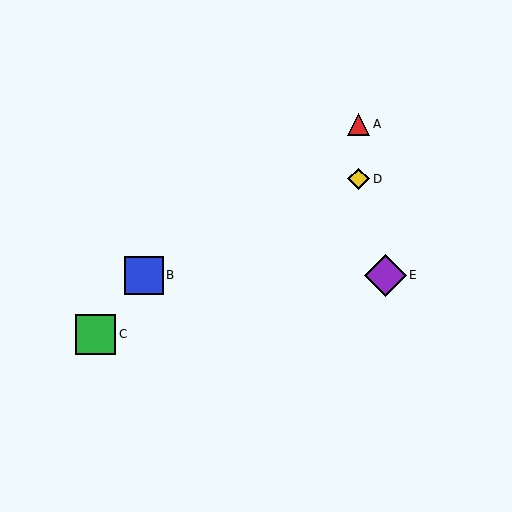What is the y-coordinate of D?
Object D is at y≈179.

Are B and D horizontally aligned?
No, B is at y≈275 and D is at y≈179.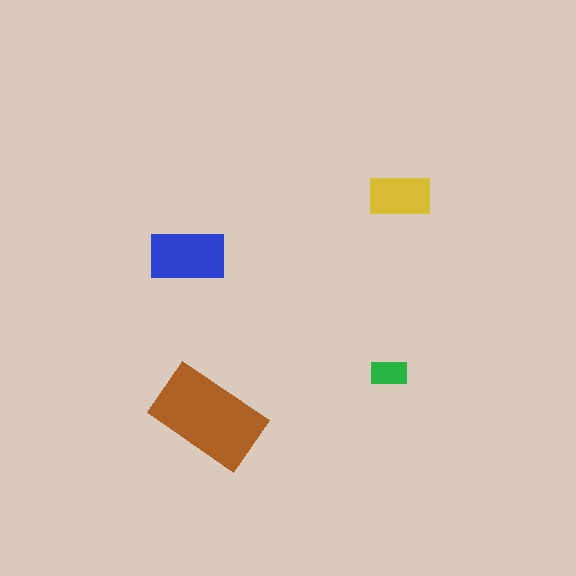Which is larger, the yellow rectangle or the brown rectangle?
The brown one.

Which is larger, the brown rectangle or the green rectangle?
The brown one.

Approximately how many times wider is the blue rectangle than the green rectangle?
About 2 times wider.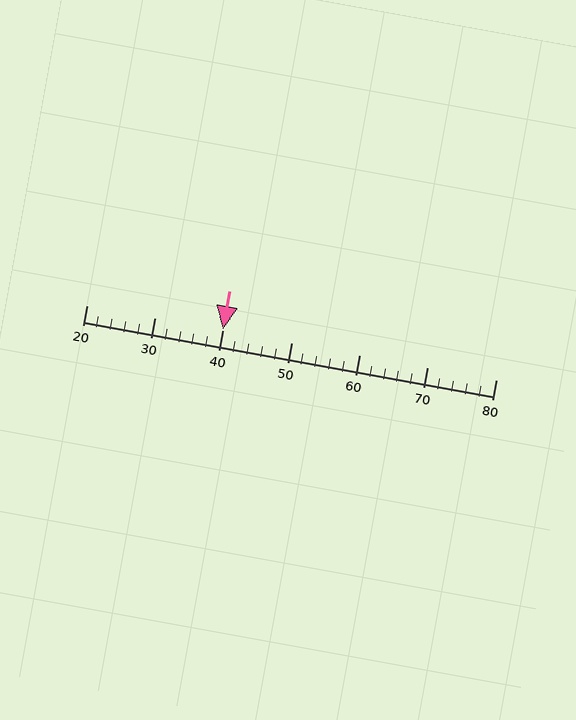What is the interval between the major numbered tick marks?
The major tick marks are spaced 10 units apart.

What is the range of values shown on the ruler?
The ruler shows values from 20 to 80.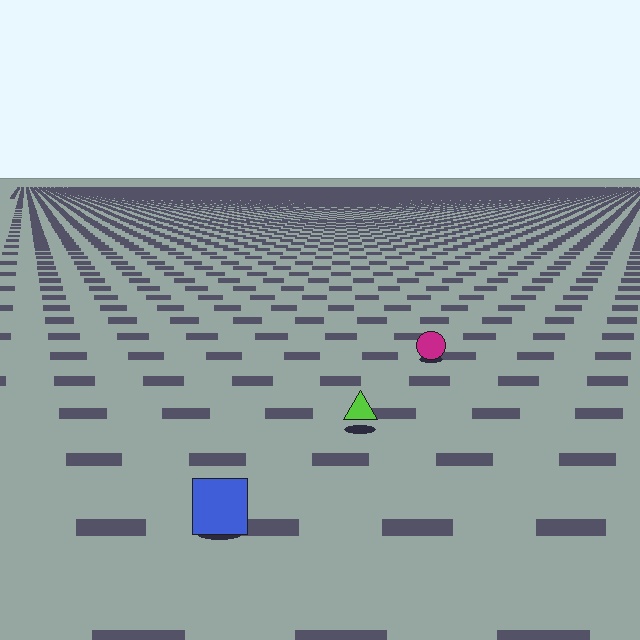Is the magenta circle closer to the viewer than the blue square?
No. The blue square is closer — you can tell from the texture gradient: the ground texture is coarser near it.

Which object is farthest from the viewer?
The magenta circle is farthest from the viewer. It appears smaller and the ground texture around it is denser.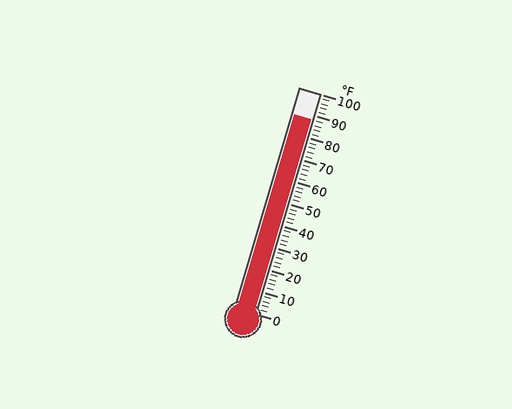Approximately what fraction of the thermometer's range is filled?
The thermometer is filled to approximately 90% of its range.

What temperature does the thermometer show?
The thermometer shows approximately 88°F.